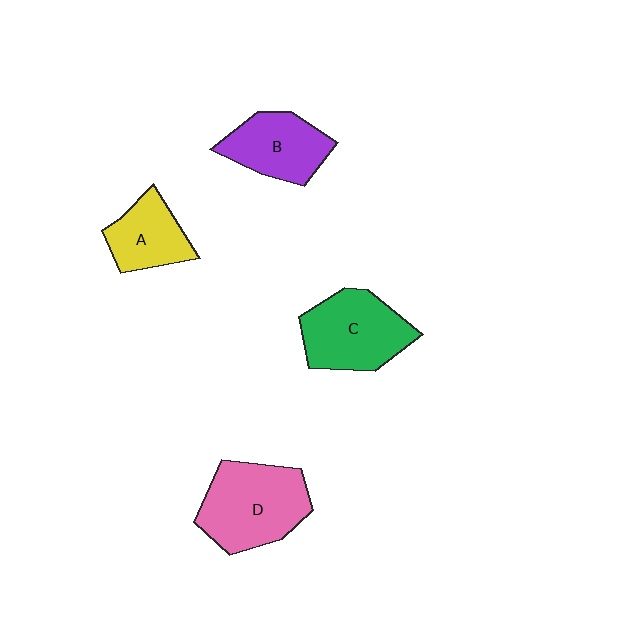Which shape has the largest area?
Shape D (pink).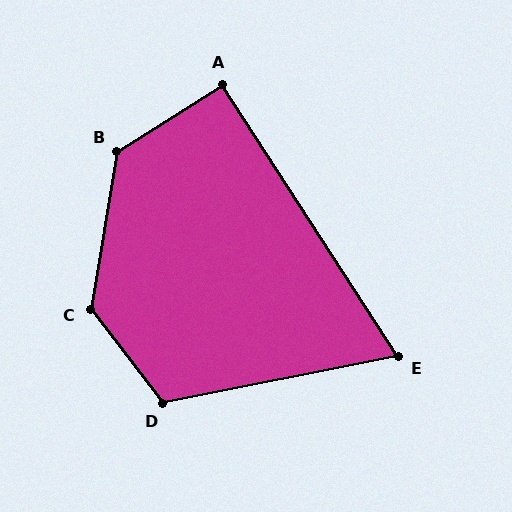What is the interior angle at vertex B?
Approximately 132 degrees (obtuse).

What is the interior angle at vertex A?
Approximately 91 degrees (approximately right).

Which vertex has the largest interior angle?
C, at approximately 133 degrees.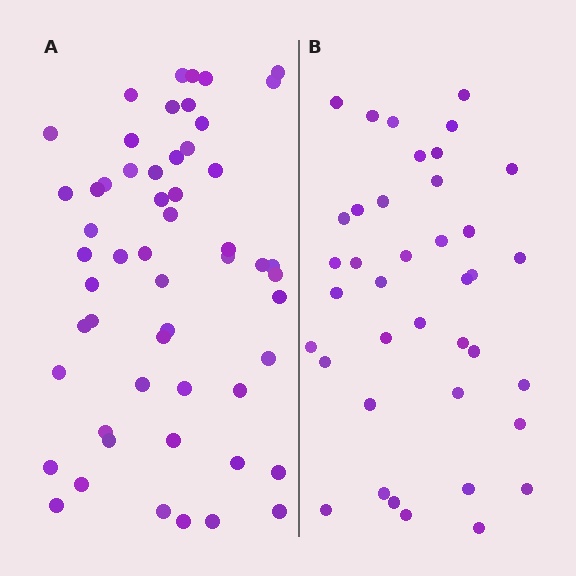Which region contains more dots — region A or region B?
Region A (the left region) has more dots.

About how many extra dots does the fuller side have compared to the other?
Region A has approximately 15 more dots than region B.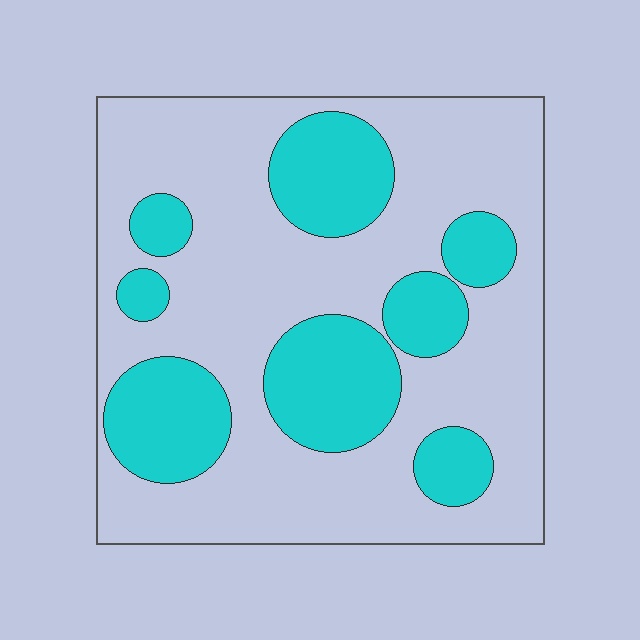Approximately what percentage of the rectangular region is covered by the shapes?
Approximately 30%.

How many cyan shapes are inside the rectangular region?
8.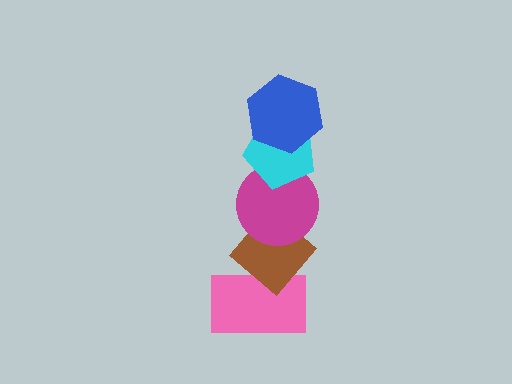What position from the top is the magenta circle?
The magenta circle is 3rd from the top.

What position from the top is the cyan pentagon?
The cyan pentagon is 2nd from the top.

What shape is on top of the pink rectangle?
The brown diamond is on top of the pink rectangle.